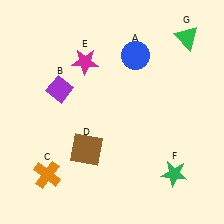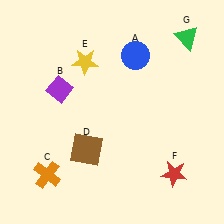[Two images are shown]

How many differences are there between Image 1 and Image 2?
There are 2 differences between the two images.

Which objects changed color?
E changed from magenta to yellow. F changed from green to red.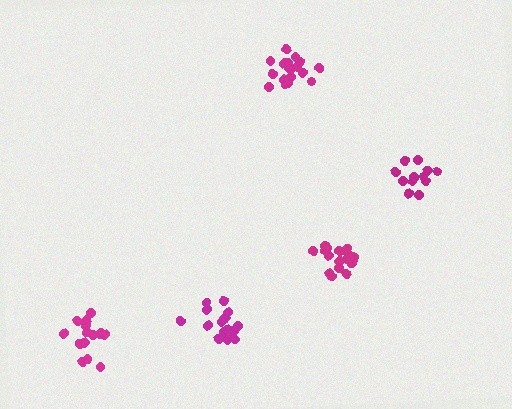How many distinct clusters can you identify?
There are 5 distinct clusters.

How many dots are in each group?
Group 1: 18 dots, Group 2: 19 dots, Group 3: 15 dots, Group 4: 13 dots, Group 5: 17 dots (82 total).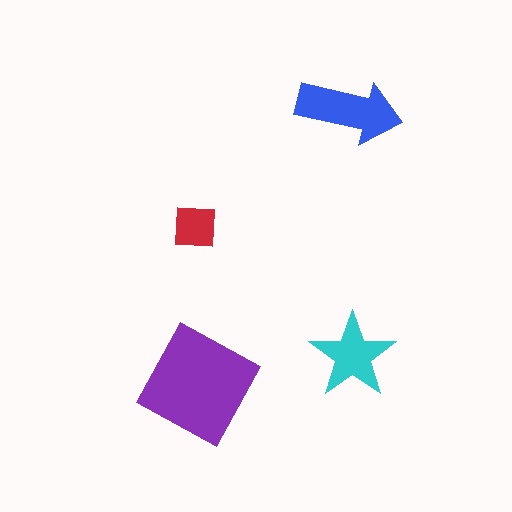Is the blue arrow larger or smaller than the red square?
Larger.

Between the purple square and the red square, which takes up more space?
The purple square.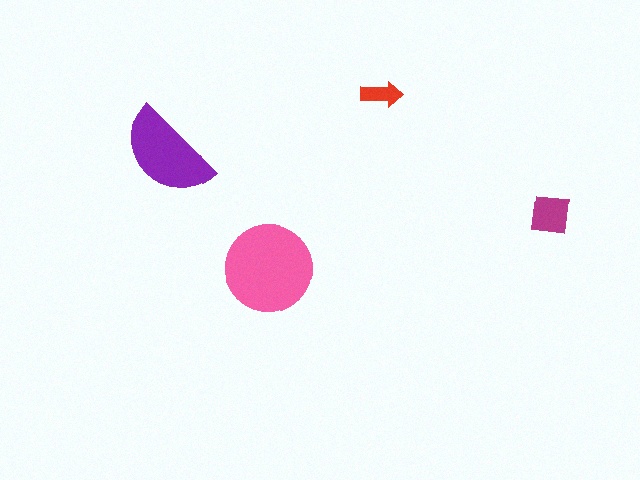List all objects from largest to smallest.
The pink circle, the purple semicircle, the magenta square, the red arrow.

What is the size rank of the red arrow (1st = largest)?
4th.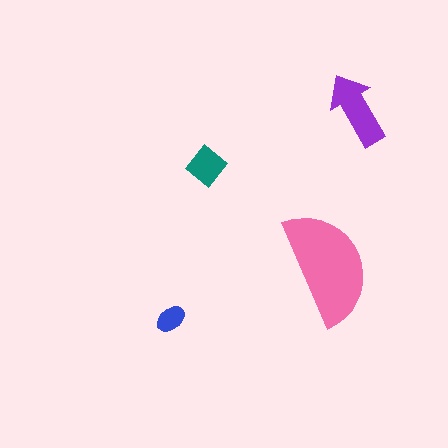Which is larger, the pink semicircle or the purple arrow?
The pink semicircle.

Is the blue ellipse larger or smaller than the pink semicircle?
Smaller.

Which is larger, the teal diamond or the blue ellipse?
The teal diamond.